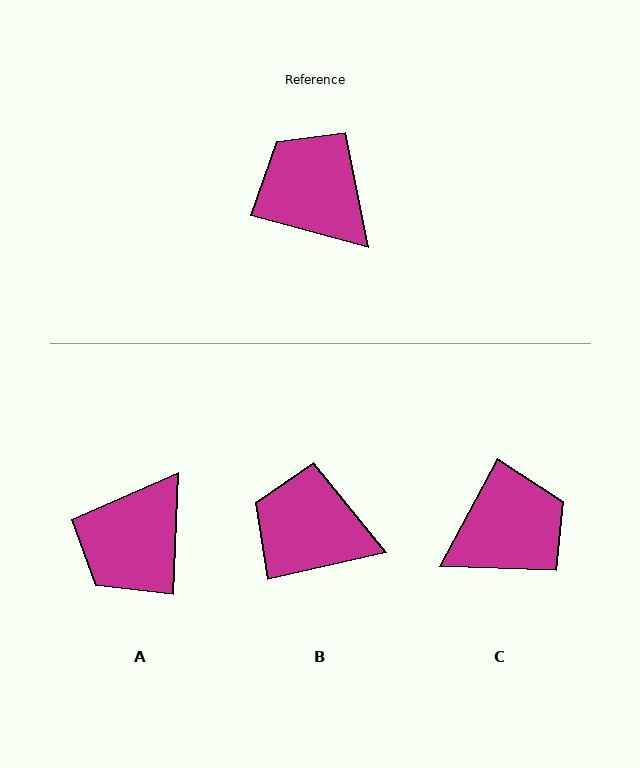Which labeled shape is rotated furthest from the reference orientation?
C, about 103 degrees away.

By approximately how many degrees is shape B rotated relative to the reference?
Approximately 28 degrees counter-clockwise.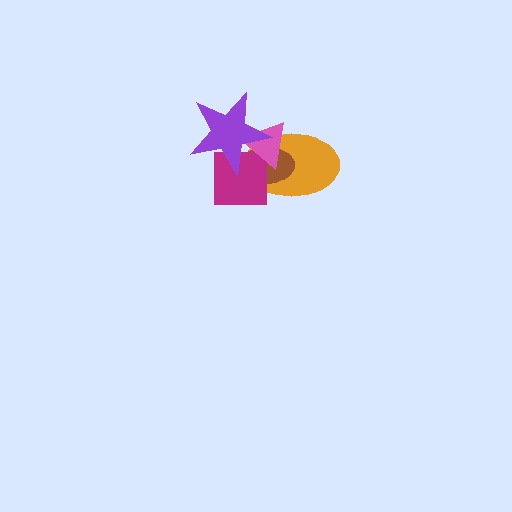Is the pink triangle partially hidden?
Yes, it is partially covered by another shape.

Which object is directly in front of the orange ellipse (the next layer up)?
The brown ellipse is directly in front of the orange ellipse.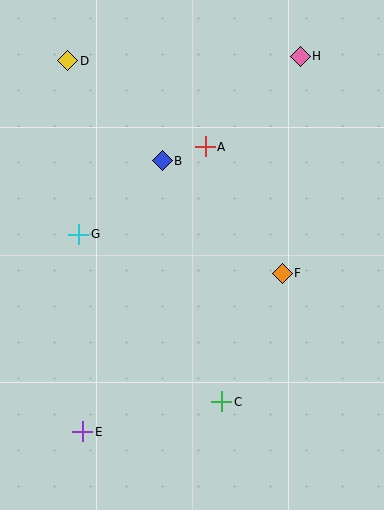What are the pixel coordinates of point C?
Point C is at (222, 402).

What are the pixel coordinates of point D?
Point D is at (68, 61).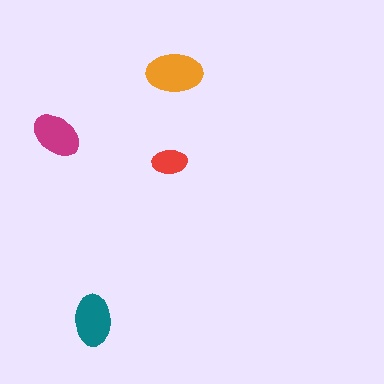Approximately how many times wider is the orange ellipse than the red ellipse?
About 1.5 times wider.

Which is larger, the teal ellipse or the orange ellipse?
The orange one.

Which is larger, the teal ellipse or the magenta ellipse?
The teal one.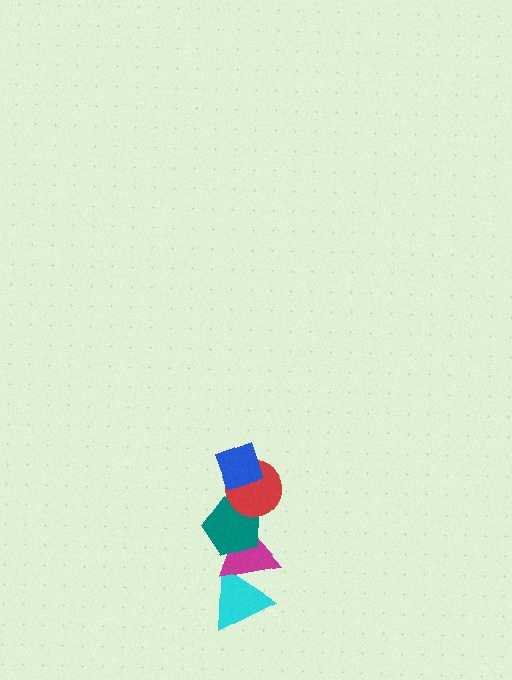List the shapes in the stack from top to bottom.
From top to bottom: the blue diamond, the red circle, the teal pentagon, the magenta triangle, the cyan triangle.